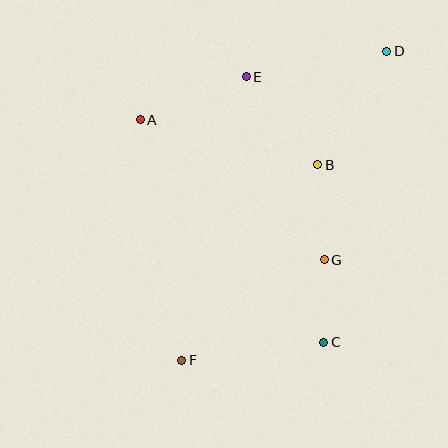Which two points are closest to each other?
Points C and G are closest to each other.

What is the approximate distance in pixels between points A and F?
The distance between A and F is approximately 244 pixels.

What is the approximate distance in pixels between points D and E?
The distance between D and E is approximately 143 pixels.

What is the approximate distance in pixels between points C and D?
The distance between C and D is approximately 298 pixels.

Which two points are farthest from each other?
Points D and F are farthest from each other.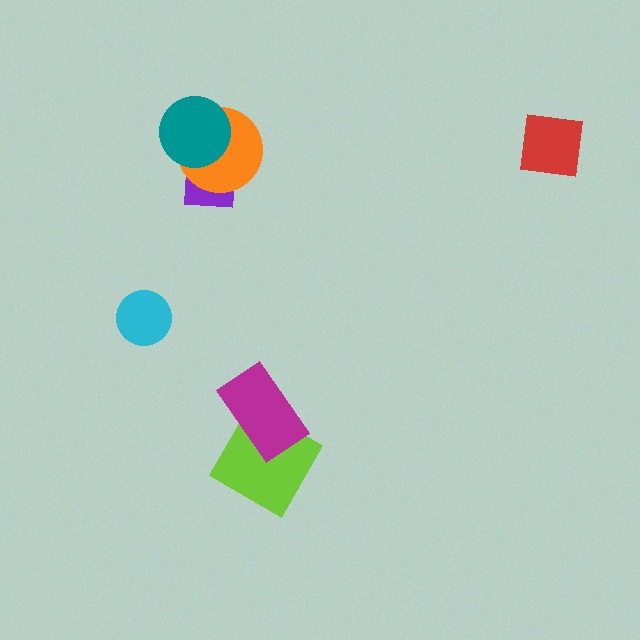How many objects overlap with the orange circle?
2 objects overlap with the orange circle.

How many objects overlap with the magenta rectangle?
1 object overlaps with the magenta rectangle.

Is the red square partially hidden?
No, no other shape covers it.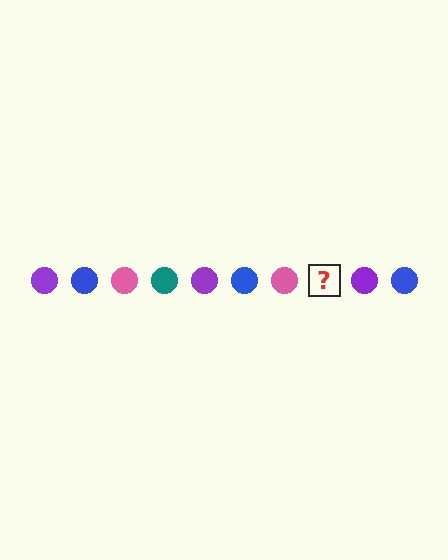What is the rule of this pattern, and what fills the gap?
The rule is that the pattern cycles through purple, blue, pink, teal circles. The gap should be filled with a teal circle.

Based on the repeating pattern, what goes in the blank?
The blank should be a teal circle.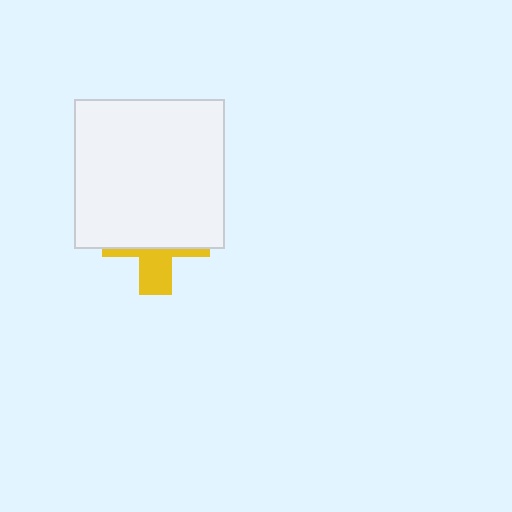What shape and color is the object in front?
The object in front is a white square.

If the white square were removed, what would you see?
You would see the complete yellow cross.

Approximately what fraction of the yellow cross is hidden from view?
Roughly 66% of the yellow cross is hidden behind the white square.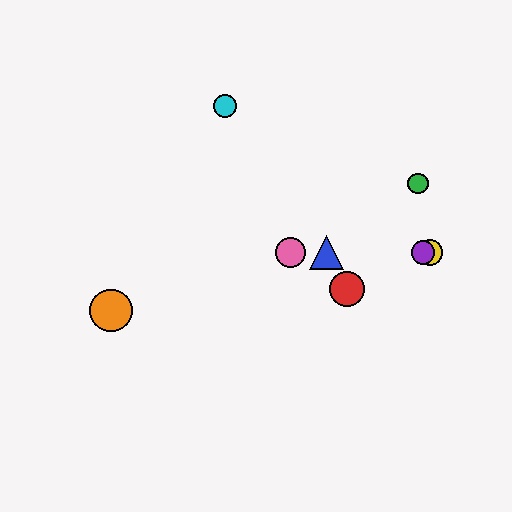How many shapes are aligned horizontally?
4 shapes (the blue triangle, the yellow circle, the purple circle, the pink circle) are aligned horizontally.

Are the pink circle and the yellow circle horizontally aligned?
Yes, both are at y≈252.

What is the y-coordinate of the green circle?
The green circle is at y≈184.